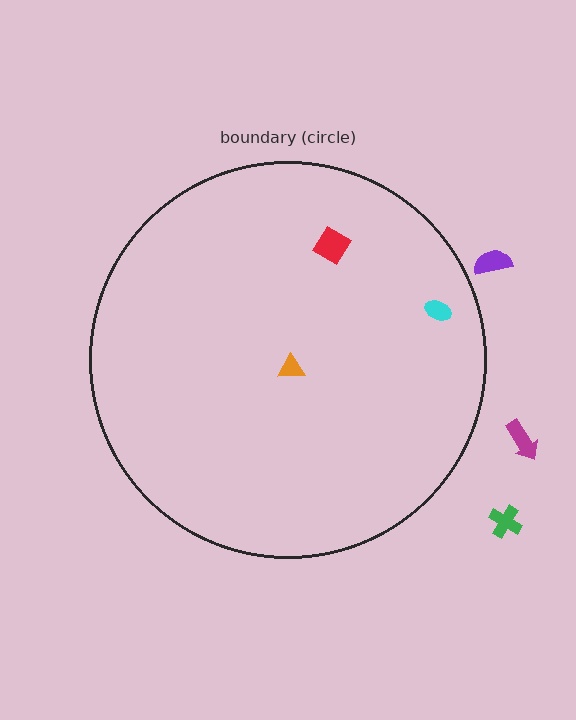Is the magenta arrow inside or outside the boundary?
Outside.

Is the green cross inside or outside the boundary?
Outside.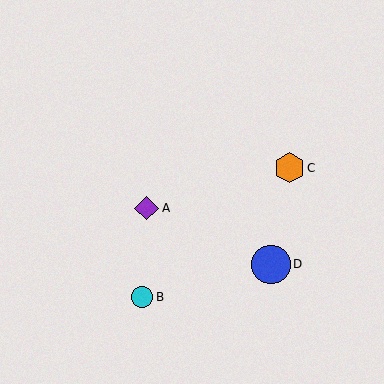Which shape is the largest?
The blue circle (labeled D) is the largest.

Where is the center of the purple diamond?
The center of the purple diamond is at (147, 208).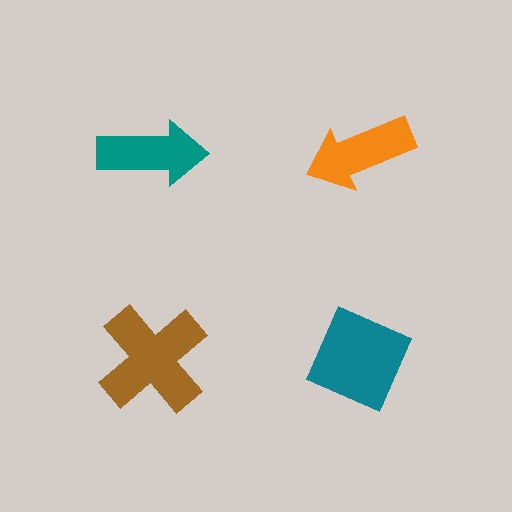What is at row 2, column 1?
A brown cross.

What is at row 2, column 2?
A teal diamond.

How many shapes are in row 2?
2 shapes.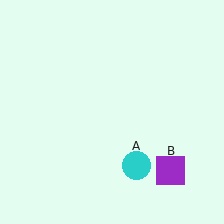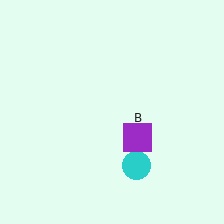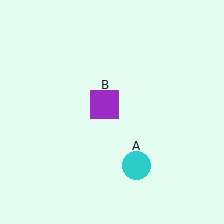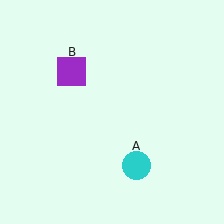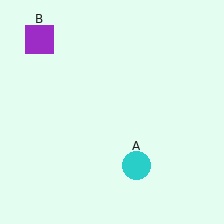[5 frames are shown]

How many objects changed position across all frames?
1 object changed position: purple square (object B).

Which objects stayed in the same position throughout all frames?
Cyan circle (object A) remained stationary.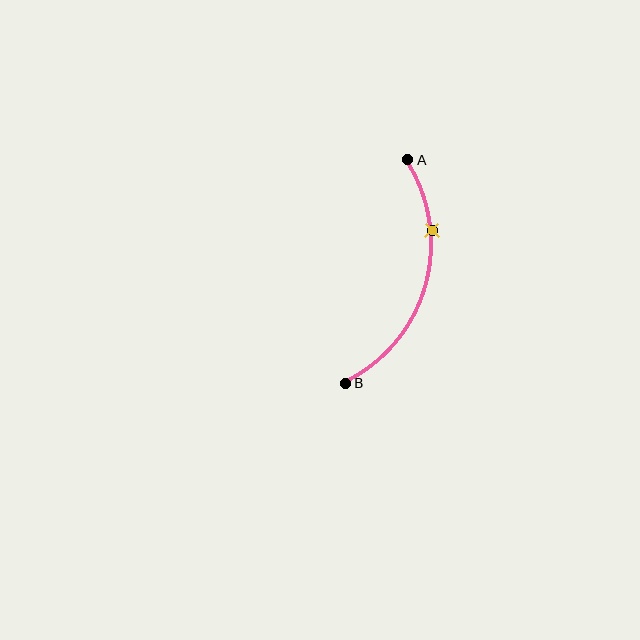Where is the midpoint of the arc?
The arc midpoint is the point on the curve farthest from the straight line joining A and B. It sits to the right of that line.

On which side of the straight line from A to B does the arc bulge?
The arc bulges to the right of the straight line connecting A and B.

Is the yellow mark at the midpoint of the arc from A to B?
No. The yellow mark lies on the arc but is closer to endpoint A. The arc midpoint would be at the point on the curve equidistant along the arc from both A and B.